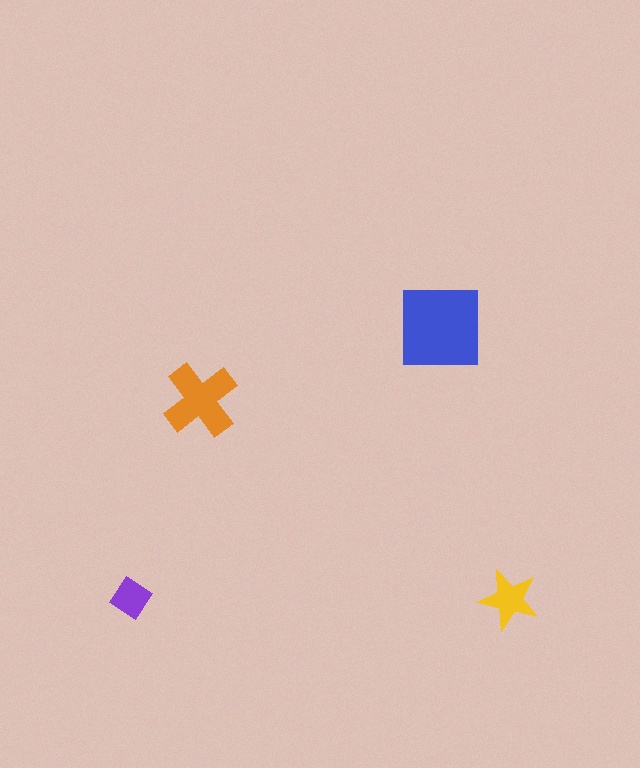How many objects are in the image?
There are 4 objects in the image.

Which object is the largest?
The blue square.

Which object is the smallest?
The purple diamond.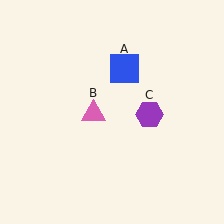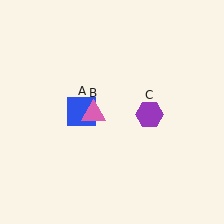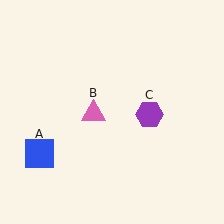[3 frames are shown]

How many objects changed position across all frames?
1 object changed position: blue square (object A).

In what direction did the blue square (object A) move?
The blue square (object A) moved down and to the left.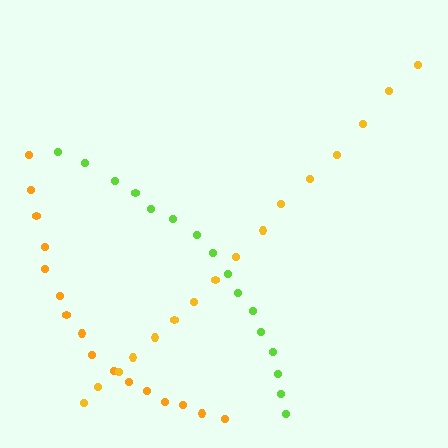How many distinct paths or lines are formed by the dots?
There are 3 distinct paths.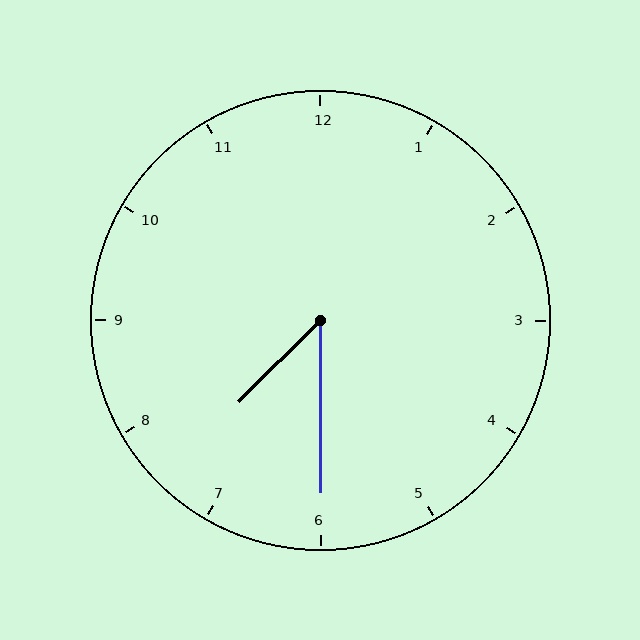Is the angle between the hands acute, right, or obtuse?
It is acute.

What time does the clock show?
7:30.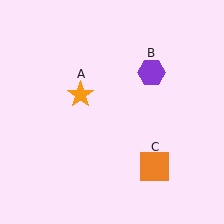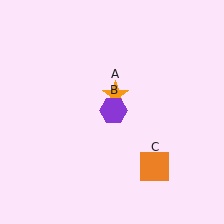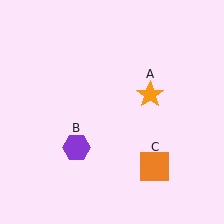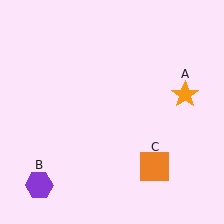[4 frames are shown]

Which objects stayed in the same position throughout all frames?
Orange square (object C) remained stationary.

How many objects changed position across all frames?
2 objects changed position: orange star (object A), purple hexagon (object B).